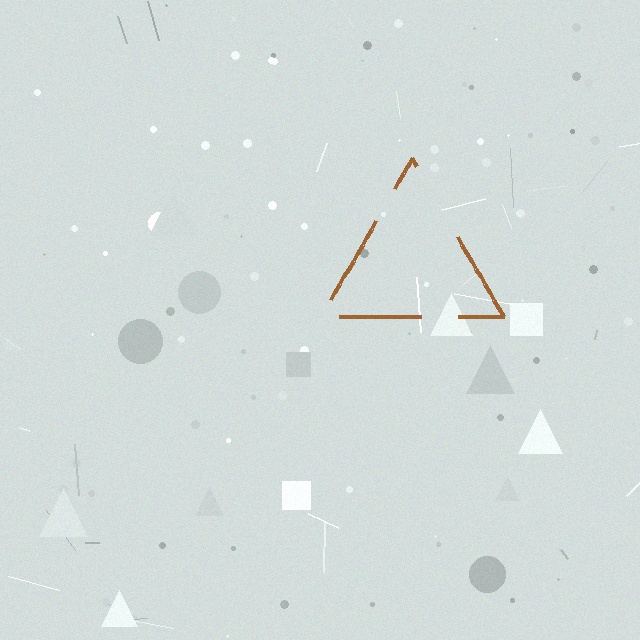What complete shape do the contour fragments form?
The contour fragments form a triangle.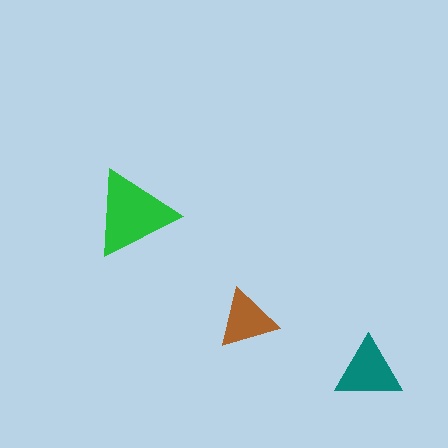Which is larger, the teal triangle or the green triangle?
The green one.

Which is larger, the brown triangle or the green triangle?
The green one.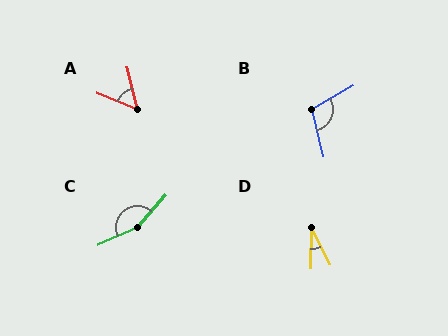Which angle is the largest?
C, at approximately 156 degrees.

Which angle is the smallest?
D, at approximately 27 degrees.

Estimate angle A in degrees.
Approximately 54 degrees.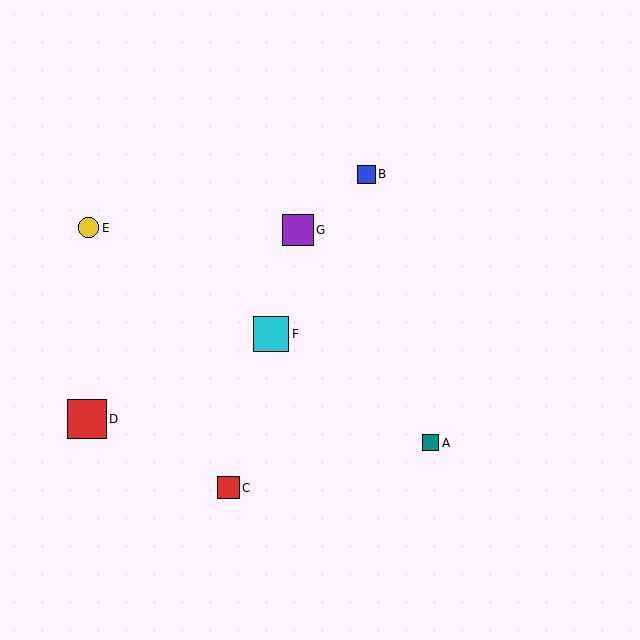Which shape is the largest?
The red square (labeled D) is the largest.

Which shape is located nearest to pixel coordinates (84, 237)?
The yellow circle (labeled E) at (88, 228) is nearest to that location.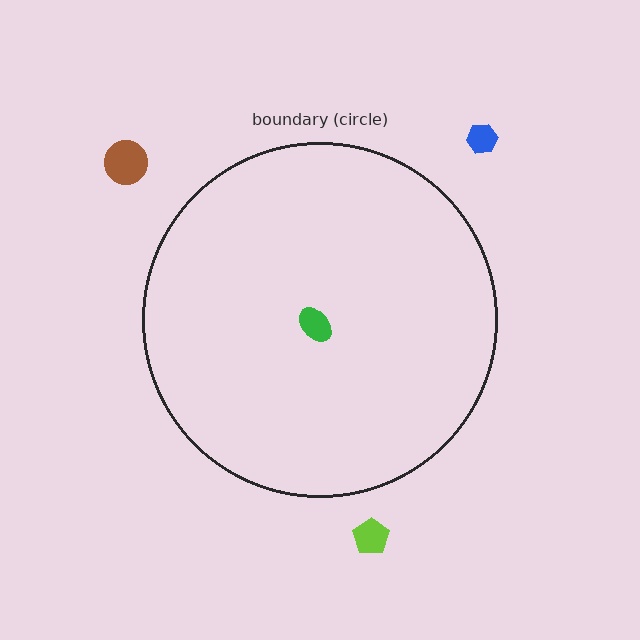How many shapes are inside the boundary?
1 inside, 3 outside.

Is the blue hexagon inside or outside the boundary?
Outside.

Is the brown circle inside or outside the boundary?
Outside.